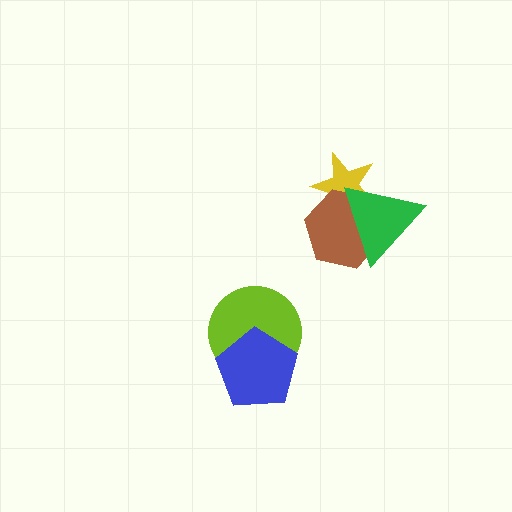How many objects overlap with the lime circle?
1 object overlaps with the lime circle.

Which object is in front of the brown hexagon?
The green triangle is in front of the brown hexagon.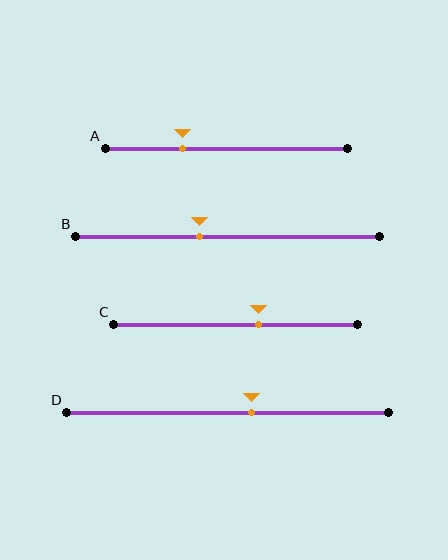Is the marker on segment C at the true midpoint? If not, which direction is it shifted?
No, the marker on segment C is shifted to the right by about 9% of the segment length.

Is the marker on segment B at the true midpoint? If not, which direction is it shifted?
No, the marker on segment B is shifted to the left by about 9% of the segment length.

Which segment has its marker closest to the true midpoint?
Segment D has its marker closest to the true midpoint.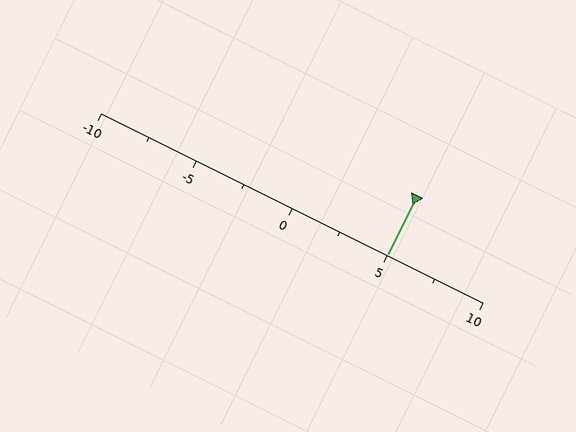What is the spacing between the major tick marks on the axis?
The major ticks are spaced 5 apart.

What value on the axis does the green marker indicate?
The marker indicates approximately 5.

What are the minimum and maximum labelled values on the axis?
The axis runs from -10 to 10.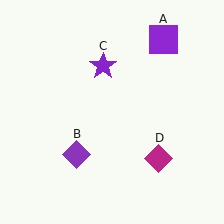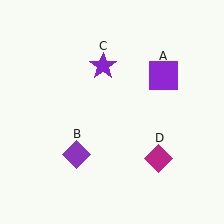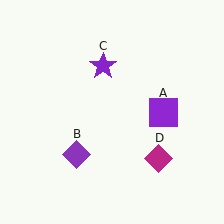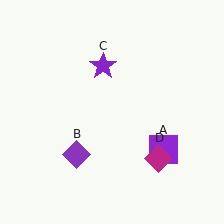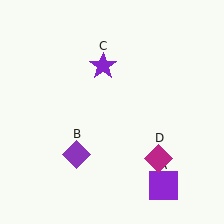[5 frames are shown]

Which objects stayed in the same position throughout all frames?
Purple diamond (object B) and purple star (object C) and magenta diamond (object D) remained stationary.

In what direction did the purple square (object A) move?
The purple square (object A) moved down.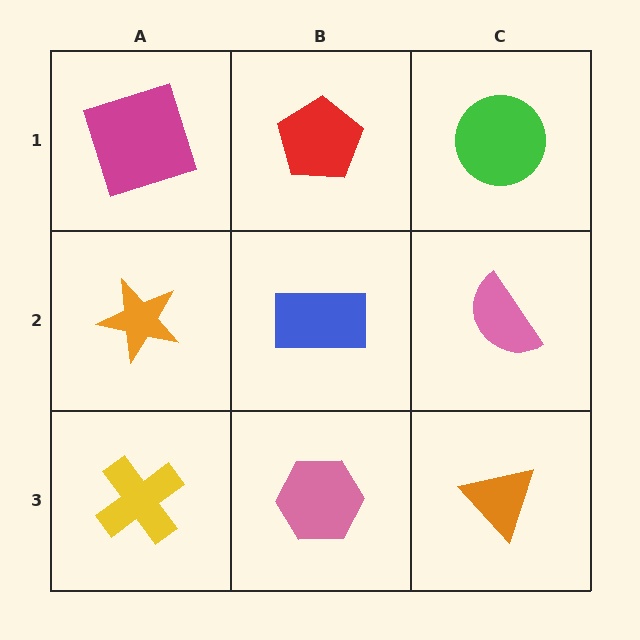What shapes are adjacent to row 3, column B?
A blue rectangle (row 2, column B), a yellow cross (row 3, column A), an orange triangle (row 3, column C).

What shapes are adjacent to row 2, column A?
A magenta square (row 1, column A), a yellow cross (row 3, column A), a blue rectangle (row 2, column B).